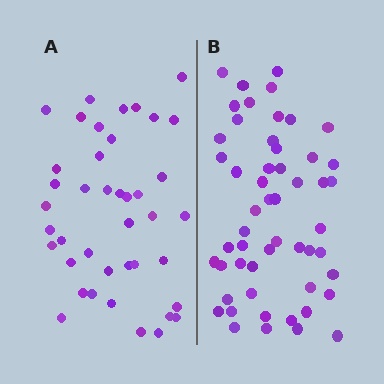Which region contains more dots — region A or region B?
Region B (the right region) has more dots.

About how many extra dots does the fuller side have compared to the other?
Region B has roughly 12 or so more dots than region A.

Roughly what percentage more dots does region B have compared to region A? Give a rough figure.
About 30% more.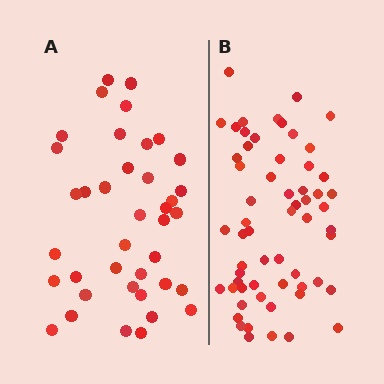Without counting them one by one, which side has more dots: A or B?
Region B (the right region) has more dots.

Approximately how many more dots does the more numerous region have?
Region B has approximately 20 more dots than region A.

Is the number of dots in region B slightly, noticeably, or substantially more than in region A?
Region B has substantially more. The ratio is roughly 1.5 to 1.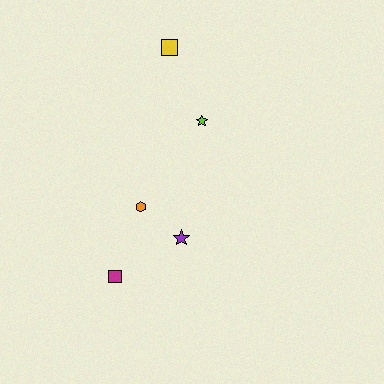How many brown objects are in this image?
There are no brown objects.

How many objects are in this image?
There are 5 objects.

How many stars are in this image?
There are 2 stars.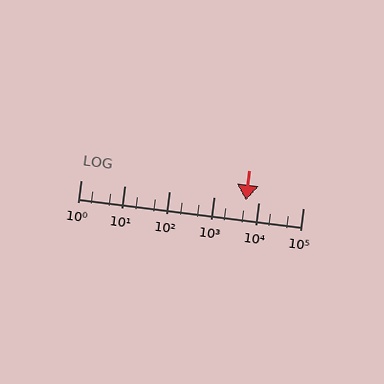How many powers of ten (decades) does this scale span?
The scale spans 5 decades, from 1 to 100000.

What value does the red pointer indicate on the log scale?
The pointer indicates approximately 5200.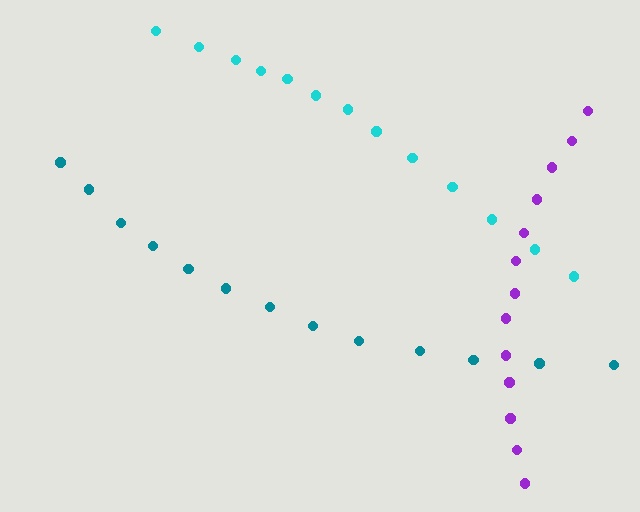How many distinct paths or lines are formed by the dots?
There are 3 distinct paths.